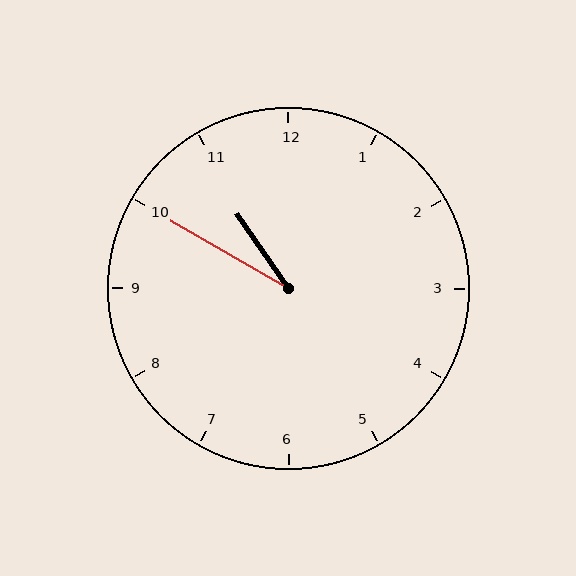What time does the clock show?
10:50.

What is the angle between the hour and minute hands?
Approximately 25 degrees.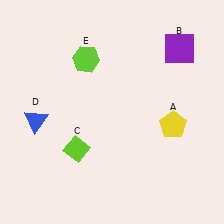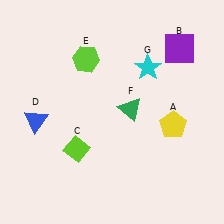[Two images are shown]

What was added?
A green triangle (F), a cyan star (G) were added in Image 2.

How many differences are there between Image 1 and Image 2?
There are 2 differences between the two images.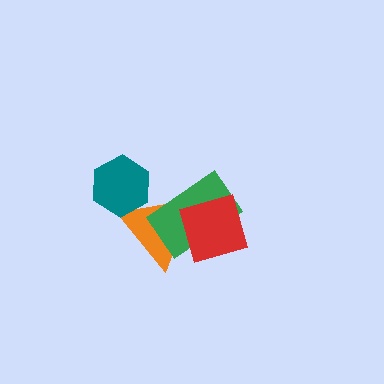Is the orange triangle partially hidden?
Yes, it is partially covered by another shape.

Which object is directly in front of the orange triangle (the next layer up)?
The green rectangle is directly in front of the orange triangle.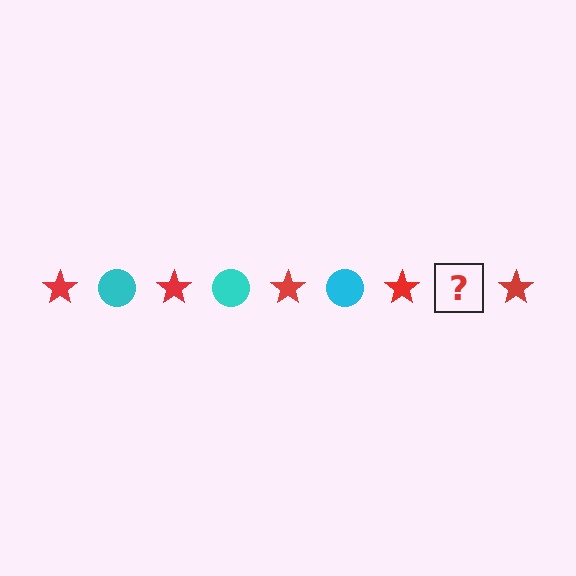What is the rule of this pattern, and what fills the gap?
The rule is that the pattern alternates between red star and cyan circle. The gap should be filled with a cyan circle.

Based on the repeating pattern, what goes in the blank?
The blank should be a cyan circle.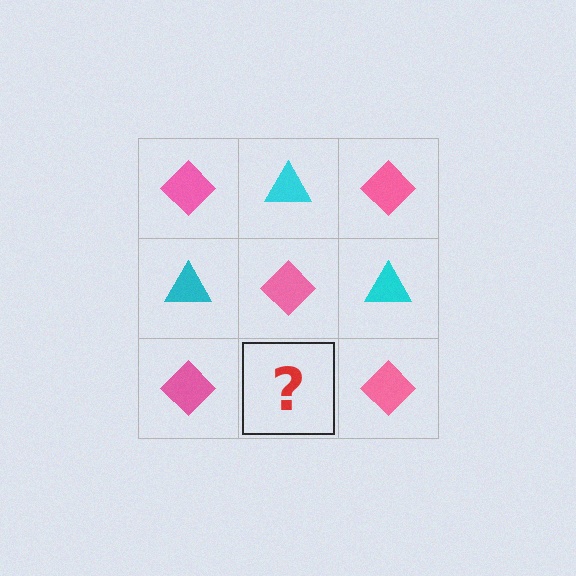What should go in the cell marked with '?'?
The missing cell should contain a cyan triangle.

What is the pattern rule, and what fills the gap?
The rule is that it alternates pink diamond and cyan triangle in a checkerboard pattern. The gap should be filled with a cyan triangle.